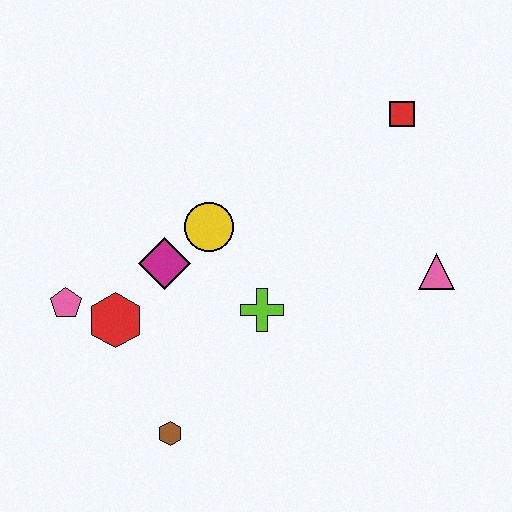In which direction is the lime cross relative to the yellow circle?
The lime cross is below the yellow circle.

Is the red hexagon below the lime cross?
Yes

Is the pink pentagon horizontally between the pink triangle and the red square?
No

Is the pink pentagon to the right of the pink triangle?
No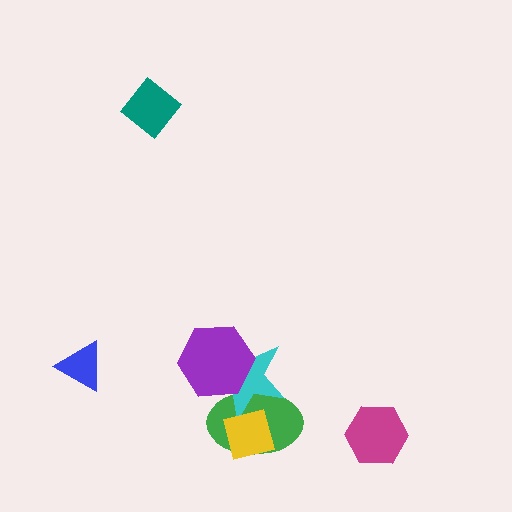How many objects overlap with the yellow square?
2 objects overlap with the yellow square.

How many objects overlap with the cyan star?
3 objects overlap with the cyan star.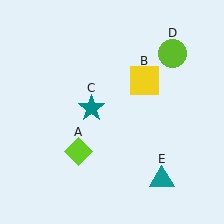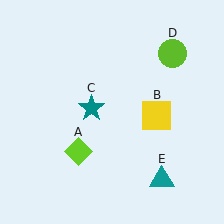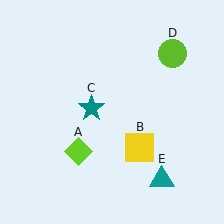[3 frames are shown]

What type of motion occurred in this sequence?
The yellow square (object B) rotated clockwise around the center of the scene.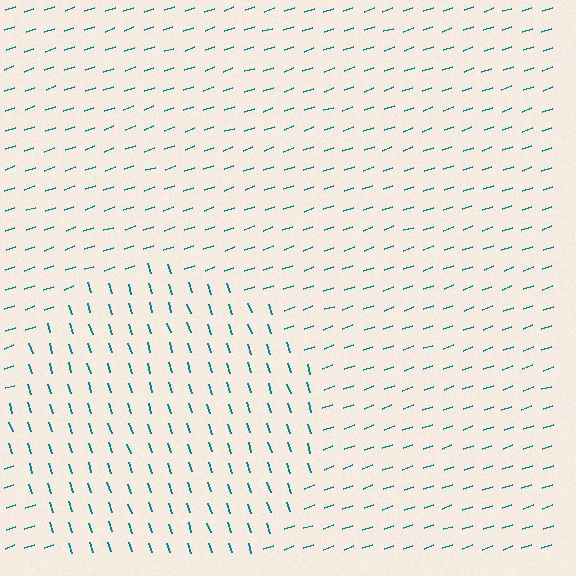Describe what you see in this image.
The image is filled with small teal line segments. A circle region in the image has lines oriented differently from the surrounding lines, creating a visible texture boundary.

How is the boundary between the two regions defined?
The boundary is defined purely by a change in line orientation (approximately 88 degrees difference). All lines are the same color and thickness.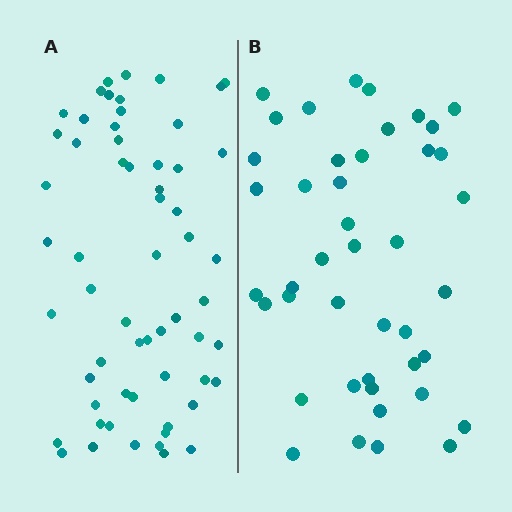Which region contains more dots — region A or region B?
Region A (the left region) has more dots.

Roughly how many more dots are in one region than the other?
Region A has approximately 15 more dots than region B.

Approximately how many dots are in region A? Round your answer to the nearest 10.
About 60 dots.